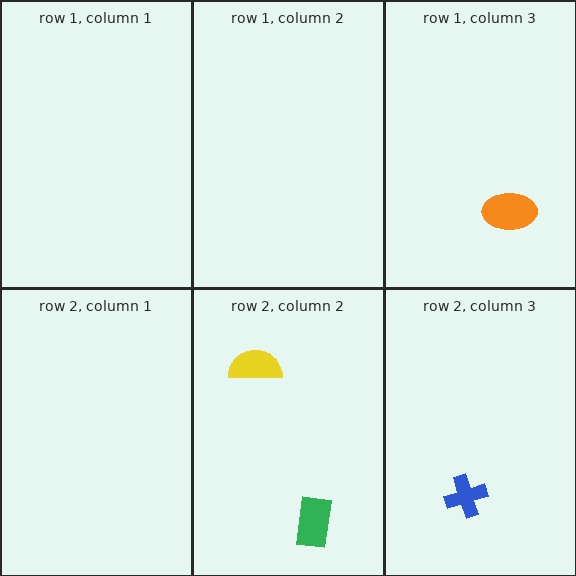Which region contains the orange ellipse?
The row 1, column 3 region.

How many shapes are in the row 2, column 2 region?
2.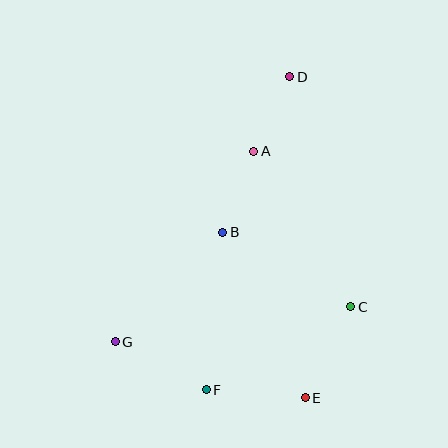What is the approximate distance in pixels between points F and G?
The distance between F and G is approximately 103 pixels.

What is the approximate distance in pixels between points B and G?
The distance between B and G is approximately 153 pixels.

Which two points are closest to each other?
Points A and D are closest to each other.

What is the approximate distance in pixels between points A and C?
The distance between A and C is approximately 183 pixels.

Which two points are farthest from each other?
Points D and F are farthest from each other.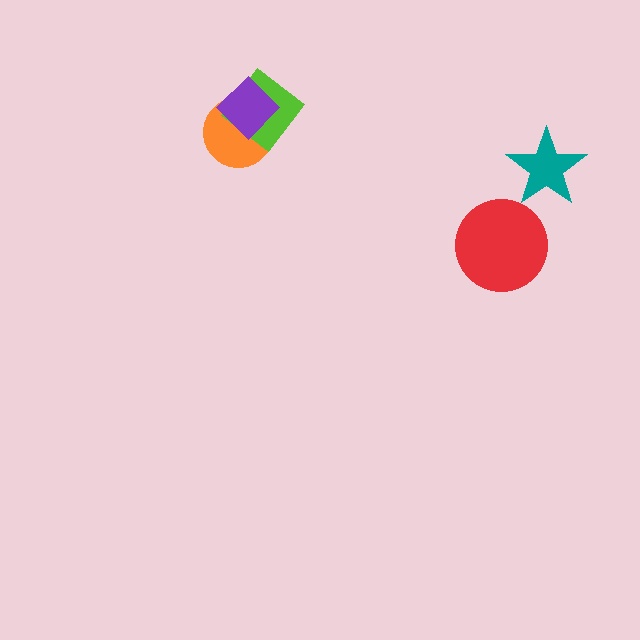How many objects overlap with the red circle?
0 objects overlap with the red circle.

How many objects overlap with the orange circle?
2 objects overlap with the orange circle.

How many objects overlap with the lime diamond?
2 objects overlap with the lime diamond.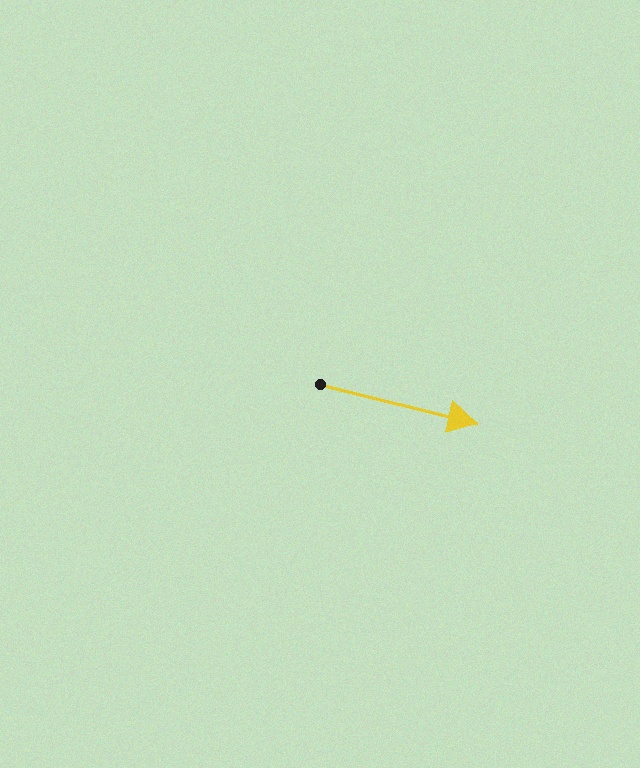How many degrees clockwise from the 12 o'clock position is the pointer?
Approximately 104 degrees.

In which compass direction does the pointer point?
East.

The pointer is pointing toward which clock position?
Roughly 3 o'clock.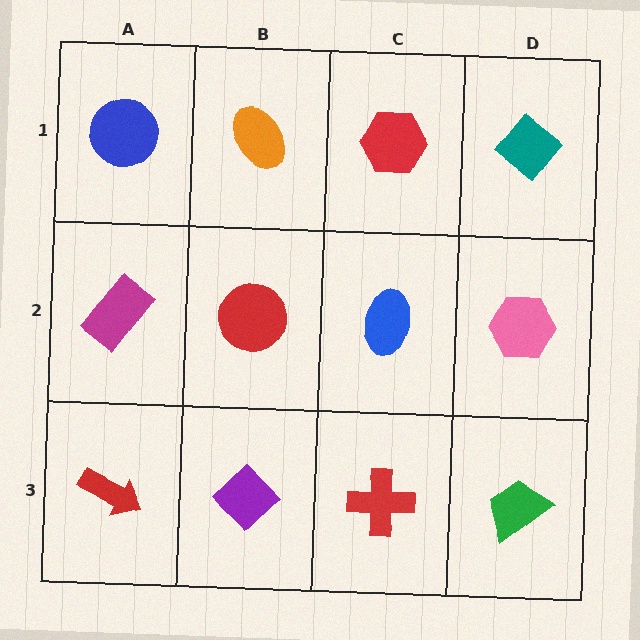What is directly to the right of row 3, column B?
A red cross.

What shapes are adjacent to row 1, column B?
A red circle (row 2, column B), a blue circle (row 1, column A), a red hexagon (row 1, column C).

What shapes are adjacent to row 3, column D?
A pink hexagon (row 2, column D), a red cross (row 3, column C).